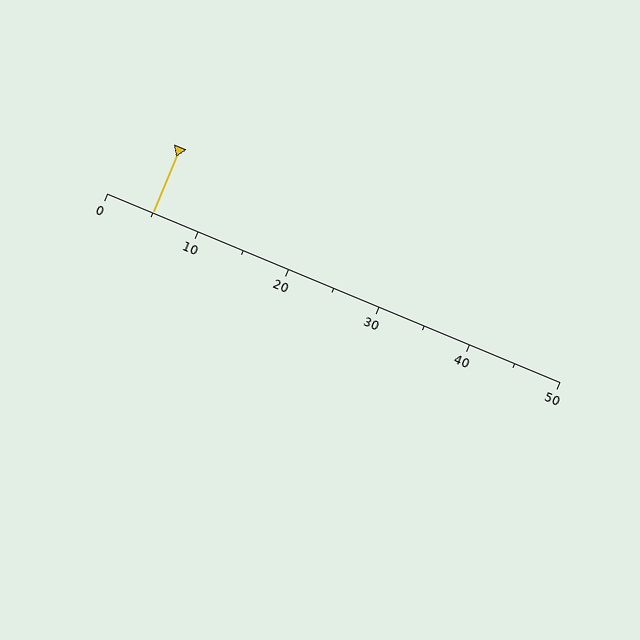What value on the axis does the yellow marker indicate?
The marker indicates approximately 5.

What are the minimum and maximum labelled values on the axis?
The axis runs from 0 to 50.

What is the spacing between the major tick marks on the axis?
The major ticks are spaced 10 apart.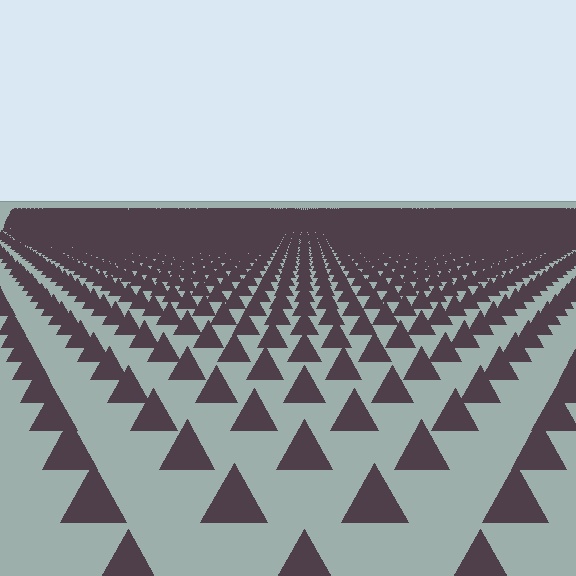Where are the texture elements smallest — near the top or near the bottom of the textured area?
Near the top.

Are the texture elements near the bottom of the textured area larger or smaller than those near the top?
Larger. Near the bottom, elements are closer to the viewer and appear at a bigger on-screen size.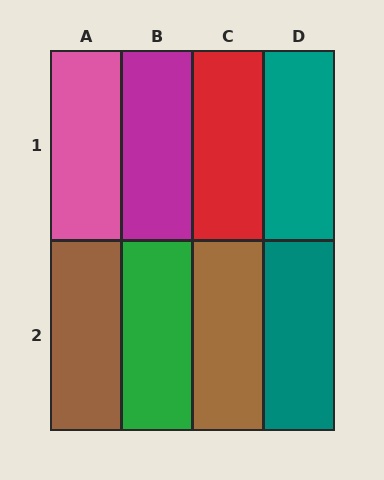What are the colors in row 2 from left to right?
Brown, green, brown, teal.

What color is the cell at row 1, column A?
Pink.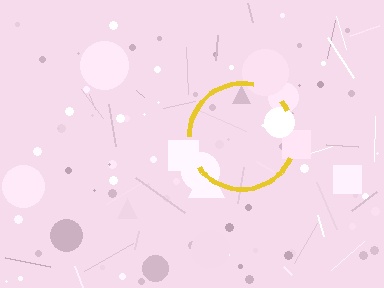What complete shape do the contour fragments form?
The contour fragments form a circle.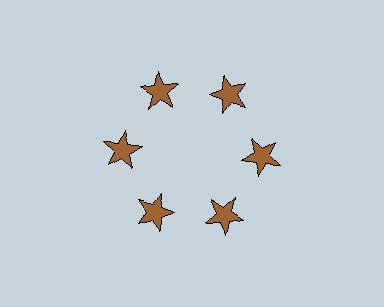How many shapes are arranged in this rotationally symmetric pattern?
There are 6 shapes, arranged in 6 groups of 1.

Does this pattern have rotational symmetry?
Yes, this pattern has 6-fold rotational symmetry. It looks the same after rotating 60 degrees around the center.